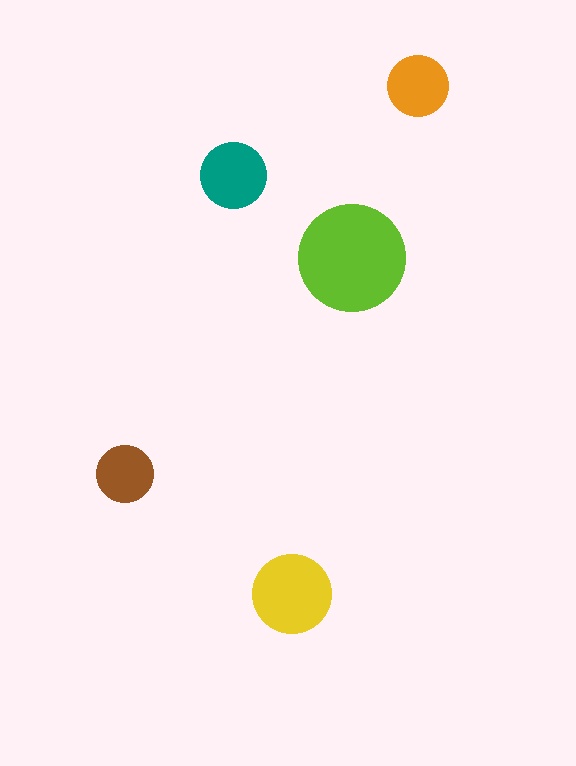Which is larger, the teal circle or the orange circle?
The teal one.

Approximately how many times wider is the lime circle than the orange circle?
About 2 times wider.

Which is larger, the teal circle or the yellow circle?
The yellow one.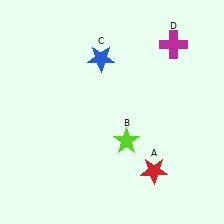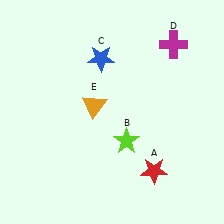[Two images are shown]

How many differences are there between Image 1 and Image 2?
There is 1 difference between the two images.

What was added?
An orange triangle (E) was added in Image 2.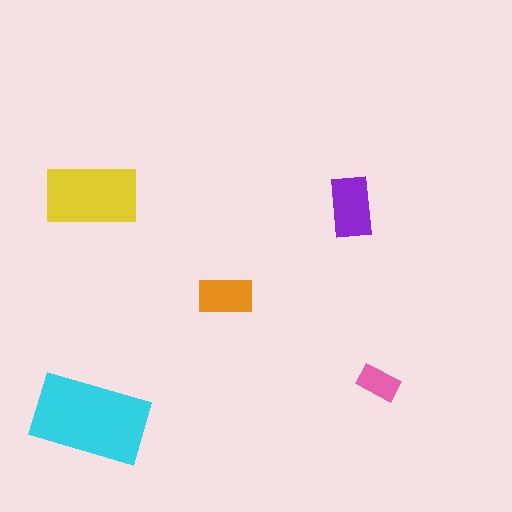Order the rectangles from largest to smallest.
the cyan one, the yellow one, the purple one, the orange one, the pink one.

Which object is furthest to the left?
The cyan rectangle is leftmost.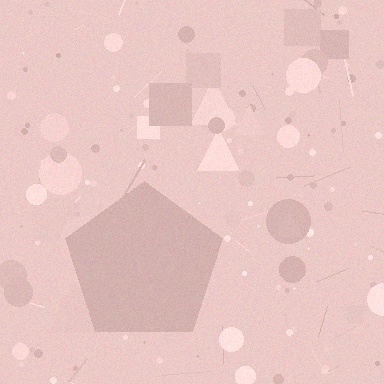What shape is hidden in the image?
A pentagon is hidden in the image.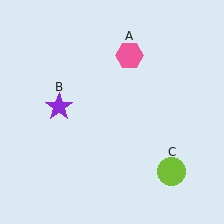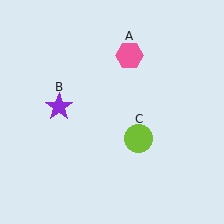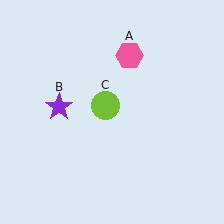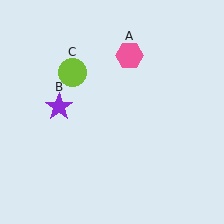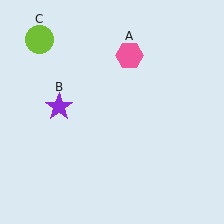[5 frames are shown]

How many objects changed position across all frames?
1 object changed position: lime circle (object C).